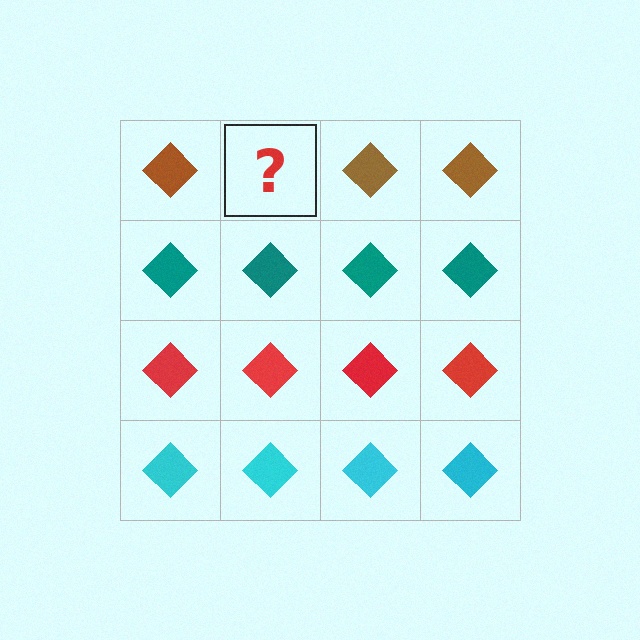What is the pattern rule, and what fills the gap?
The rule is that each row has a consistent color. The gap should be filled with a brown diamond.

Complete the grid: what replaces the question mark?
The question mark should be replaced with a brown diamond.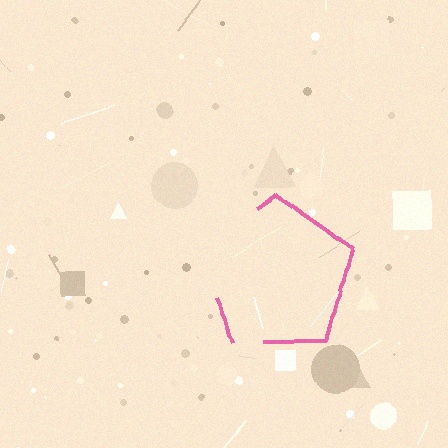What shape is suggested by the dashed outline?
The dashed outline suggests a pentagon.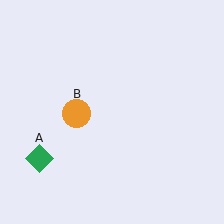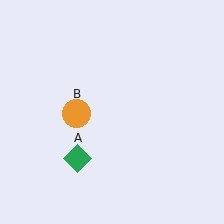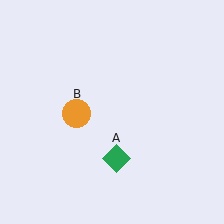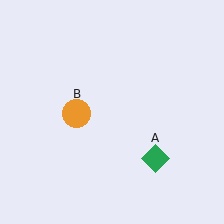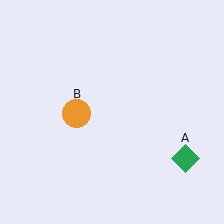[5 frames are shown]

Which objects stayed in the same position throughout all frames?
Orange circle (object B) remained stationary.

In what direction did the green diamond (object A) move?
The green diamond (object A) moved right.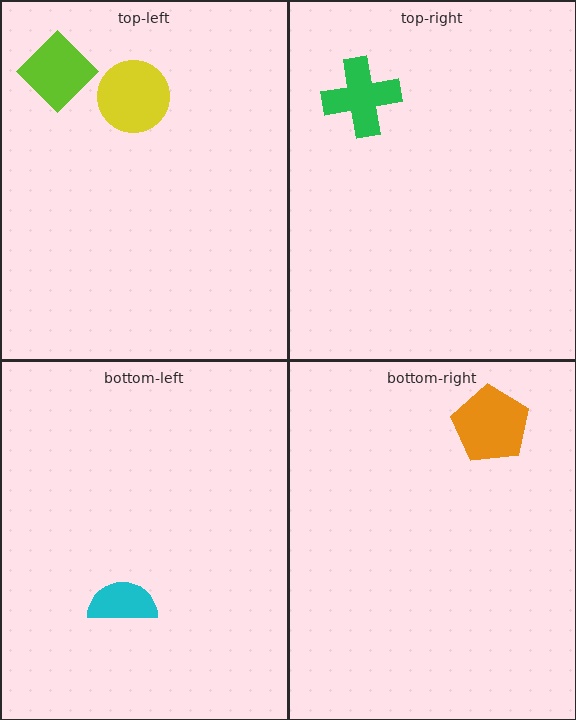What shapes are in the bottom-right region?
The orange pentagon.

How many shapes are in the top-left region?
2.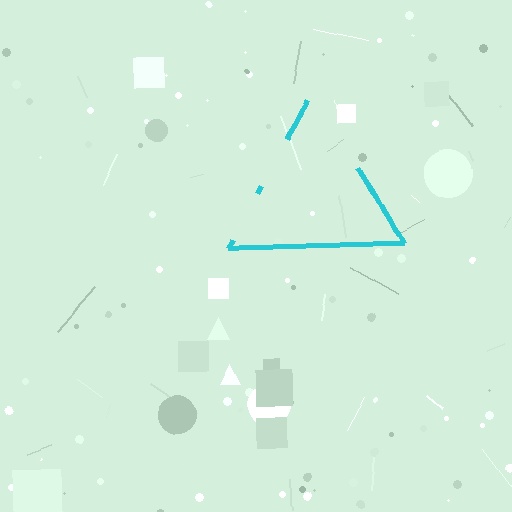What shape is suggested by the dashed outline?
The dashed outline suggests a triangle.